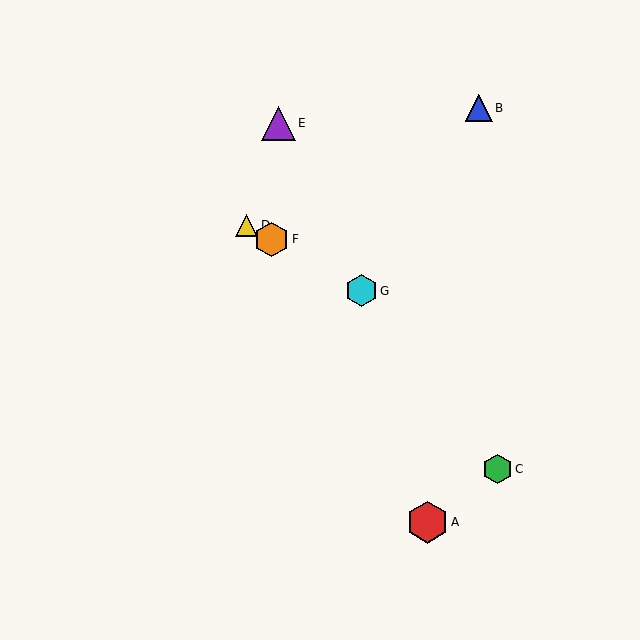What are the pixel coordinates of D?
Object D is at (247, 225).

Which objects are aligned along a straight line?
Objects D, F, G are aligned along a straight line.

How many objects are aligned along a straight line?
3 objects (D, F, G) are aligned along a straight line.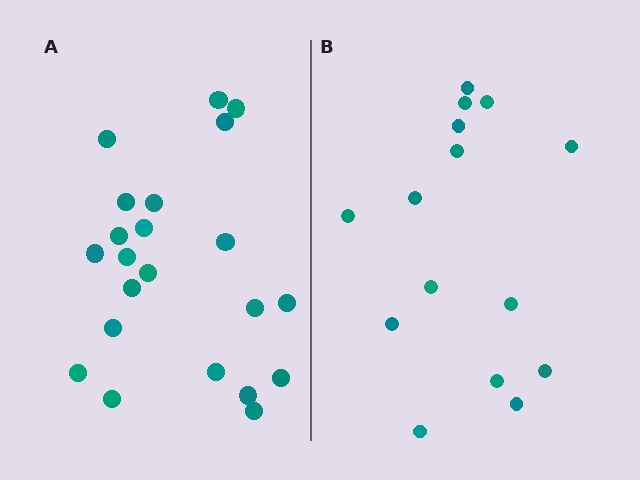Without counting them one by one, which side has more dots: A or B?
Region A (the left region) has more dots.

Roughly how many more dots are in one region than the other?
Region A has roughly 8 or so more dots than region B.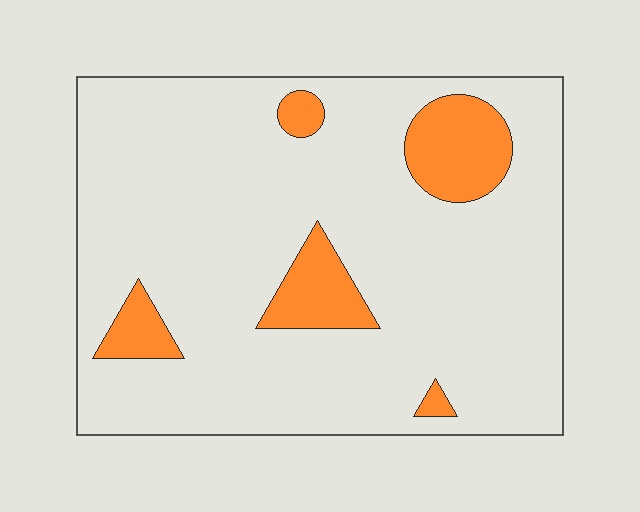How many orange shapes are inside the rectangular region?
5.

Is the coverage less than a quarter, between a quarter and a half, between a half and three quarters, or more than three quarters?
Less than a quarter.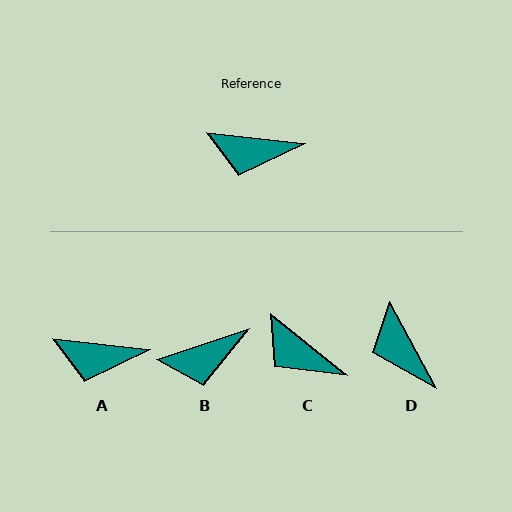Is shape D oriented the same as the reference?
No, it is off by about 55 degrees.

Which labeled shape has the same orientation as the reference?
A.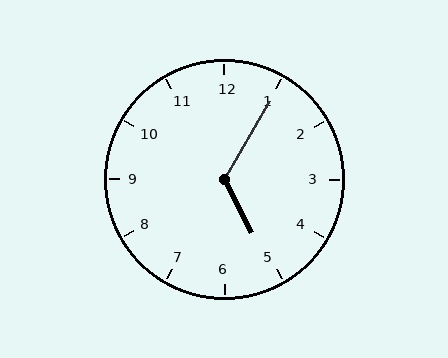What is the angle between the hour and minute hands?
Approximately 122 degrees.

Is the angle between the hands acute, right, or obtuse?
It is obtuse.